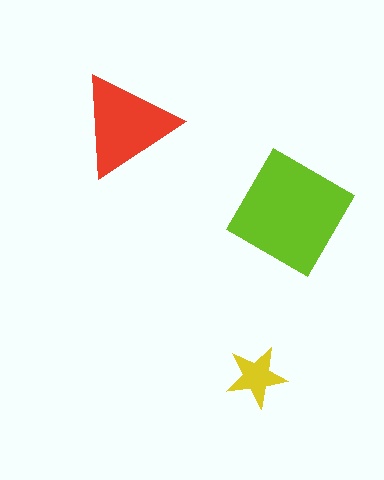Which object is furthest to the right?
The lime square is rightmost.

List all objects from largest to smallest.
The lime square, the red triangle, the yellow star.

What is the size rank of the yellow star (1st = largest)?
3rd.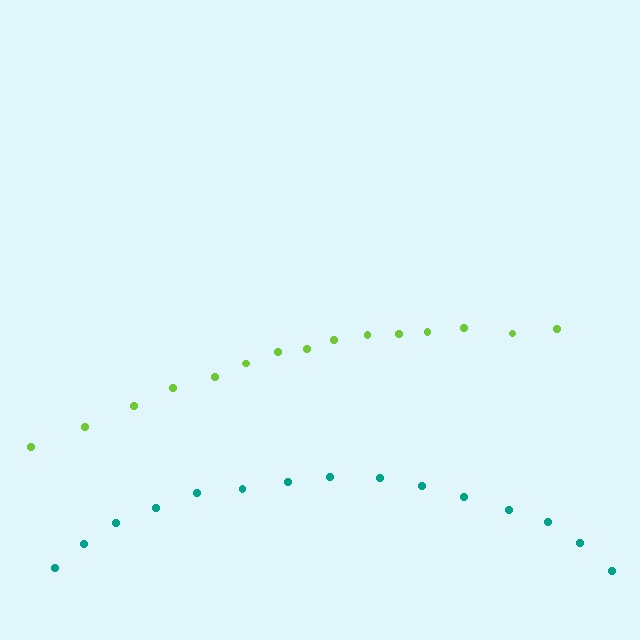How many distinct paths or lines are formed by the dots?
There are 2 distinct paths.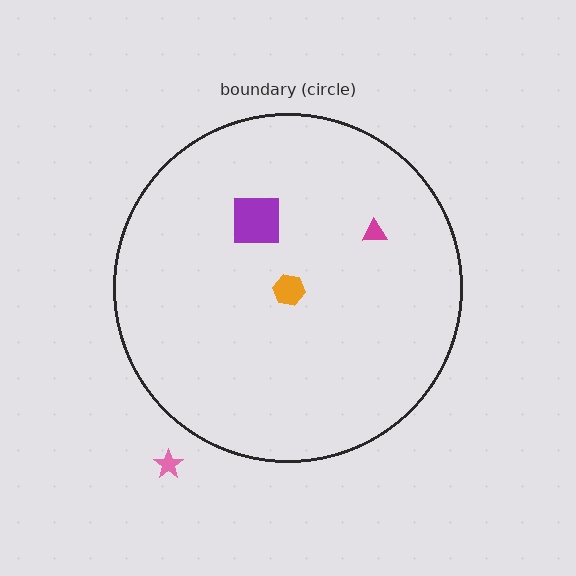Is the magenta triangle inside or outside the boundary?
Inside.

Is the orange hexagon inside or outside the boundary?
Inside.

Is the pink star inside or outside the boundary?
Outside.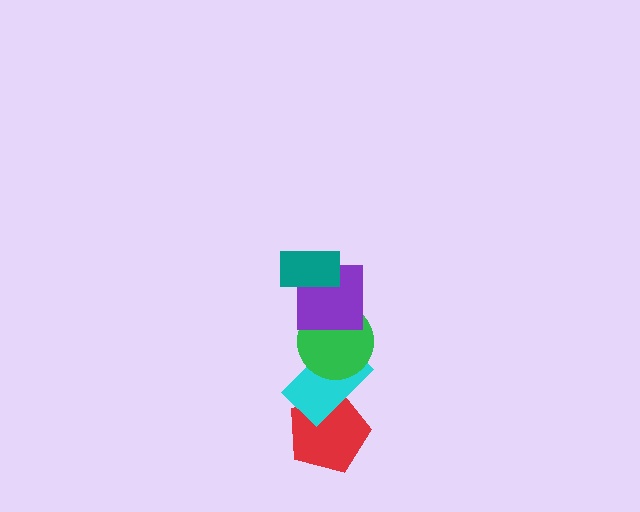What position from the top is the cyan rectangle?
The cyan rectangle is 4th from the top.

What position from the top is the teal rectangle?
The teal rectangle is 1st from the top.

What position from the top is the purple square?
The purple square is 2nd from the top.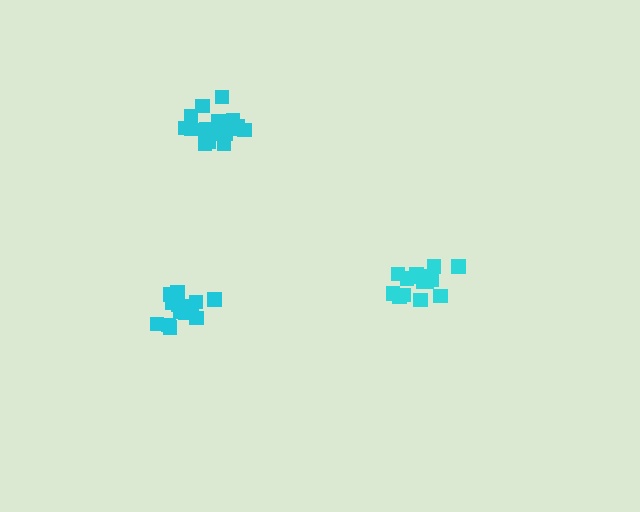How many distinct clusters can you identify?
There are 3 distinct clusters.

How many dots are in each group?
Group 1: 14 dots, Group 2: 18 dots, Group 3: 14 dots (46 total).